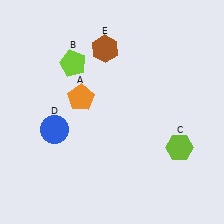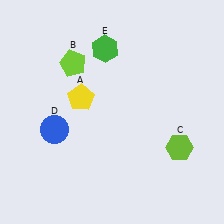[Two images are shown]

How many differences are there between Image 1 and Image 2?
There are 2 differences between the two images.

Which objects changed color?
A changed from orange to yellow. E changed from brown to green.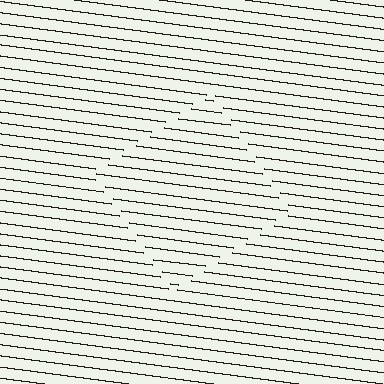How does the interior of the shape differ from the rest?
The interior of the shape contains the same grating, shifted by half a period — the contour is defined by the phase discontinuity where line-ends from the inner and outer gratings abut.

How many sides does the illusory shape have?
4 sides — the line-ends trace a square.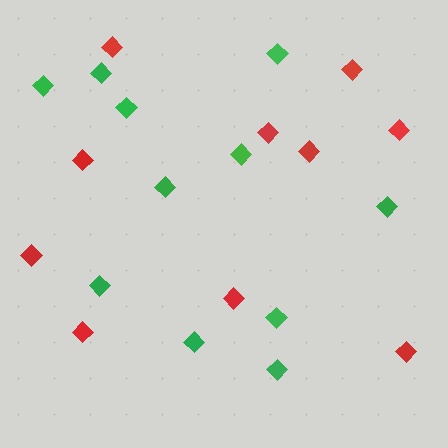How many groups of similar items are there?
There are 2 groups: one group of green diamonds (11) and one group of red diamonds (10).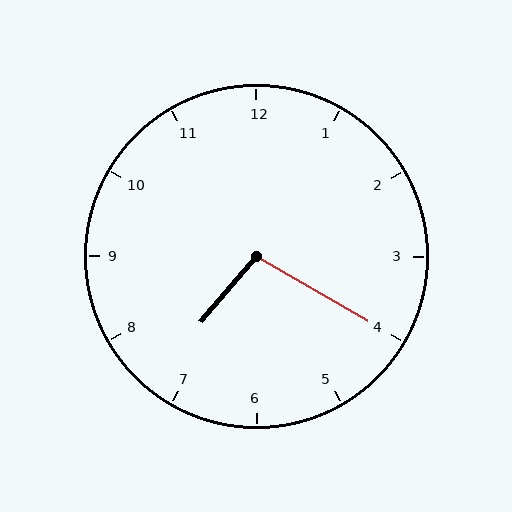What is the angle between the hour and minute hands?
Approximately 100 degrees.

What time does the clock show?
7:20.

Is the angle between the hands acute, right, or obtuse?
It is obtuse.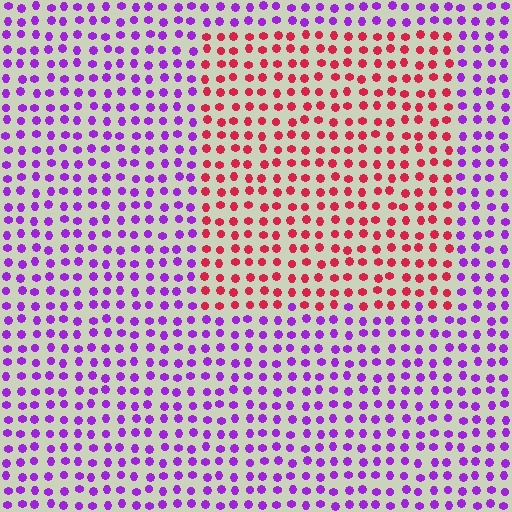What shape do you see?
I see a rectangle.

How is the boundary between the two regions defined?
The boundary is defined purely by a slight shift in hue (about 65 degrees). Spacing, size, and orientation are identical on both sides.